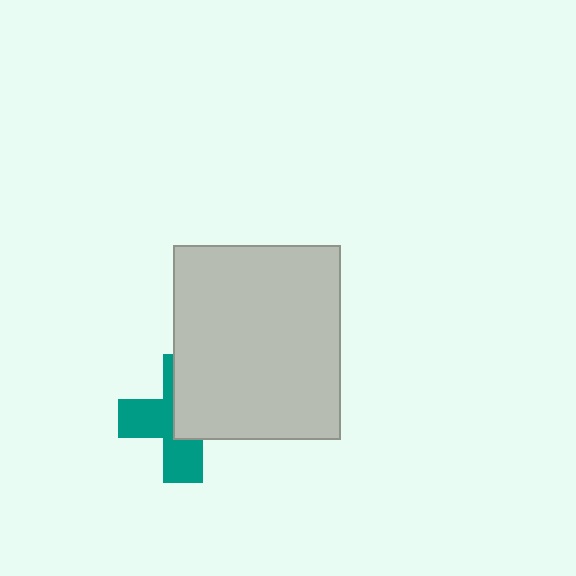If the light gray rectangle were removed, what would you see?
You would see the complete teal cross.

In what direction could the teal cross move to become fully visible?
The teal cross could move toward the lower-left. That would shift it out from behind the light gray rectangle entirely.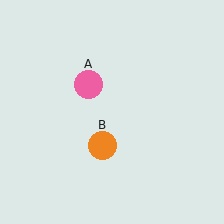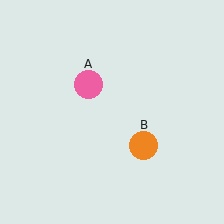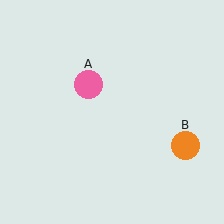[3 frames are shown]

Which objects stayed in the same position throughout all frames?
Pink circle (object A) remained stationary.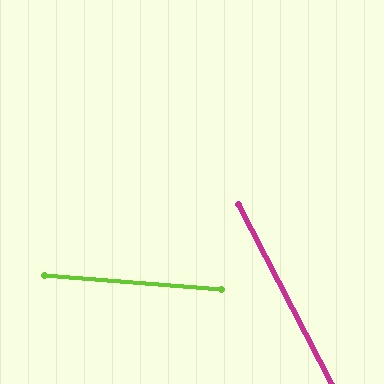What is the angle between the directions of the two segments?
Approximately 58 degrees.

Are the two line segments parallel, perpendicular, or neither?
Neither parallel nor perpendicular — they differ by about 58°.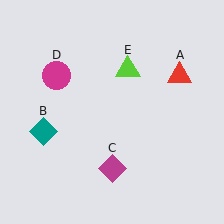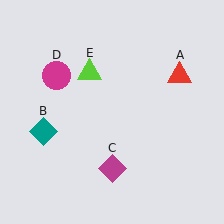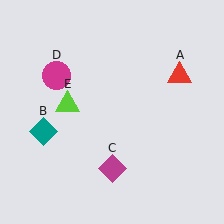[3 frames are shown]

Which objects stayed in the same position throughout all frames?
Red triangle (object A) and teal diamond (object B) and magenta diamond (object C) and magenta circle (object D) remained stationary.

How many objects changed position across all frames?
1 object changed position: lime triangle (object E).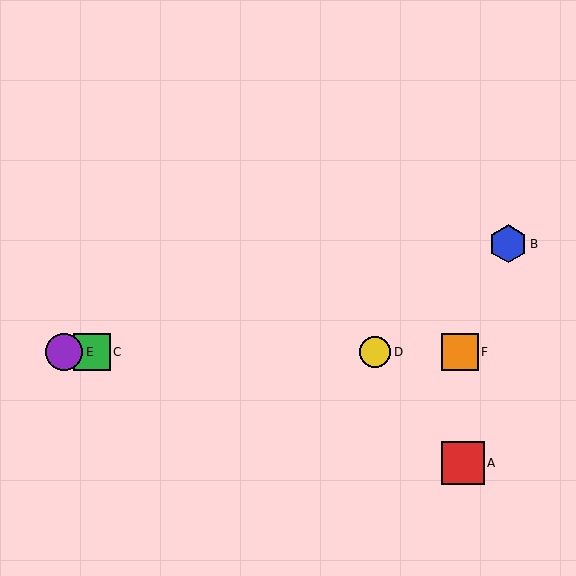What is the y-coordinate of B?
Object B is at y≈244.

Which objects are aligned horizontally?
Objects C, D, E, F are aligned horizontally.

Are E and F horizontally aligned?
Yes, both are at y≈352.